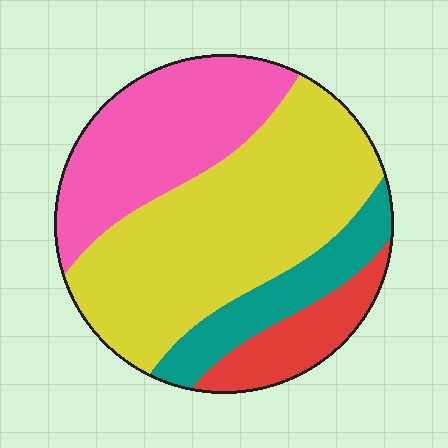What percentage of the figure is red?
Red covers about 10% of the figure.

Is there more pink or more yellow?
Yellow.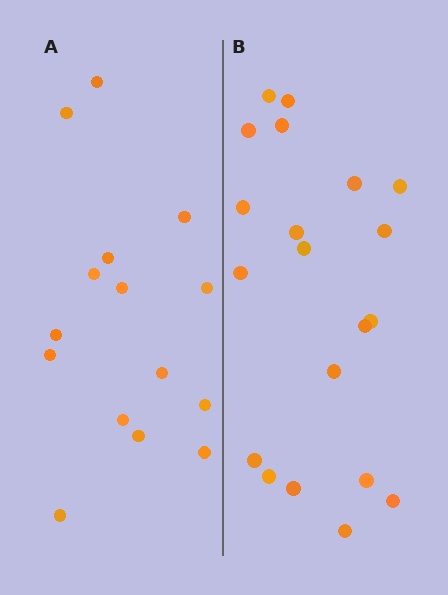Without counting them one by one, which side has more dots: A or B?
Region B (the right region) has more dots.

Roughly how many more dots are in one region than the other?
Region B has about 5 more dots than region A.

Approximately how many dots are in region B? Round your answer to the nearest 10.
About 20 dots.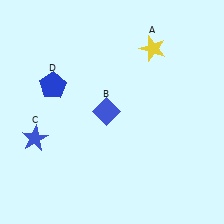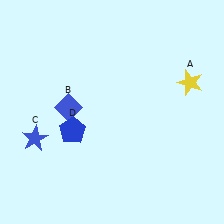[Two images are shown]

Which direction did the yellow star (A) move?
The yellow star (A) moved right.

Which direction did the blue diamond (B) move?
The blue diamond (B) moved left.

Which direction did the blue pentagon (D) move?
The blue pentagon (D) moved down.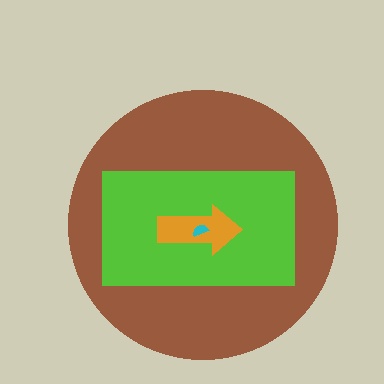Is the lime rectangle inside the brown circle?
Yes.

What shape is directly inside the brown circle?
The lime rectangle.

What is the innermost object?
The cyan semicircle.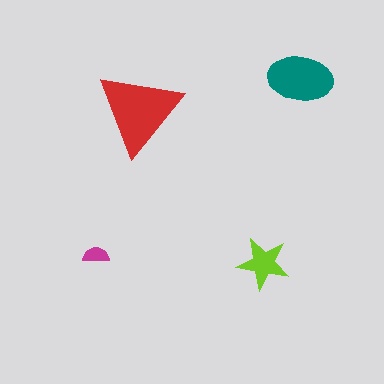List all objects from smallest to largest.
The magenta semicircle, the lime star, the teal ellipse, the red triangle.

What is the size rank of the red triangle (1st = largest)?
1st.